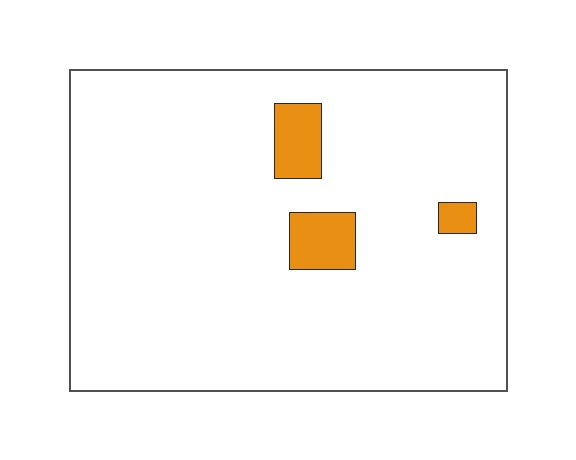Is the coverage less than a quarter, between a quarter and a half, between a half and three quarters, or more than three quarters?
Less than a quarter.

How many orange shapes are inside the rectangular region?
3.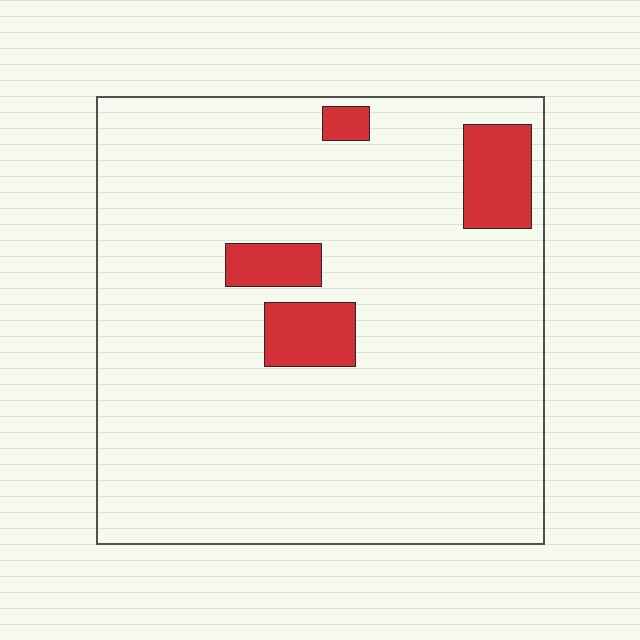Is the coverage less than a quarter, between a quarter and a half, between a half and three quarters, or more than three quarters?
Less than a quarter.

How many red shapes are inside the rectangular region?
4.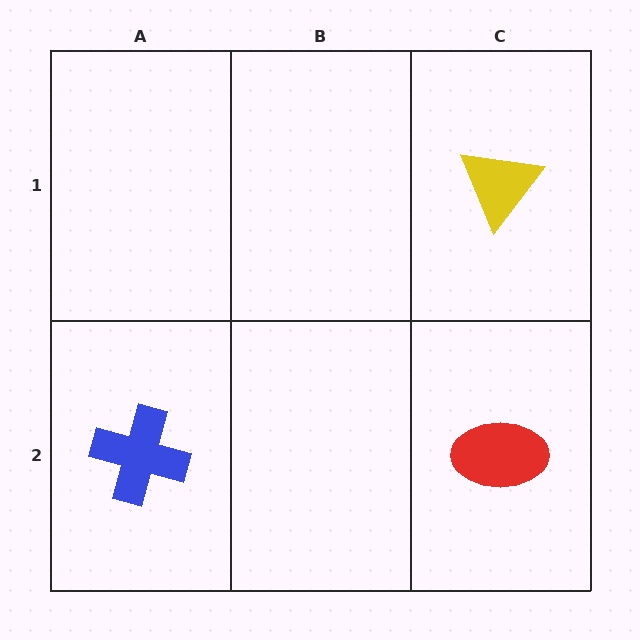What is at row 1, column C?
A yellow triangle.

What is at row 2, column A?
A blue cross.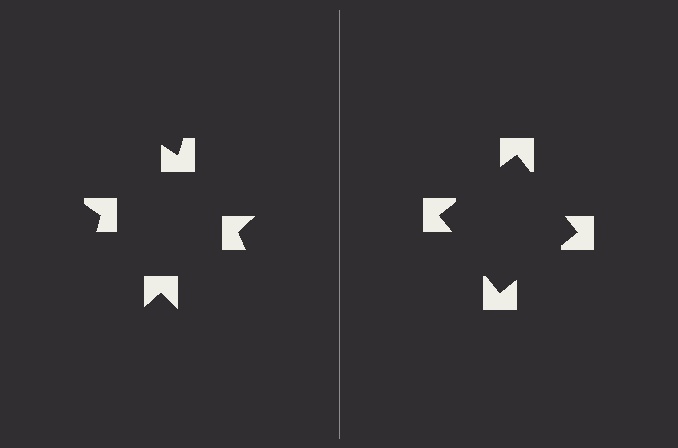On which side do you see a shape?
An illusory square appears on the right side. On the left side the wedge cuts are rotated, so no coherent shape forms.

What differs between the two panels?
The notched squares are positioned identically on both sides; only the wedge orientations differ. On the right they align to a square; on the left they are misaligned.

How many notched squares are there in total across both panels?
8 — 4 on each side.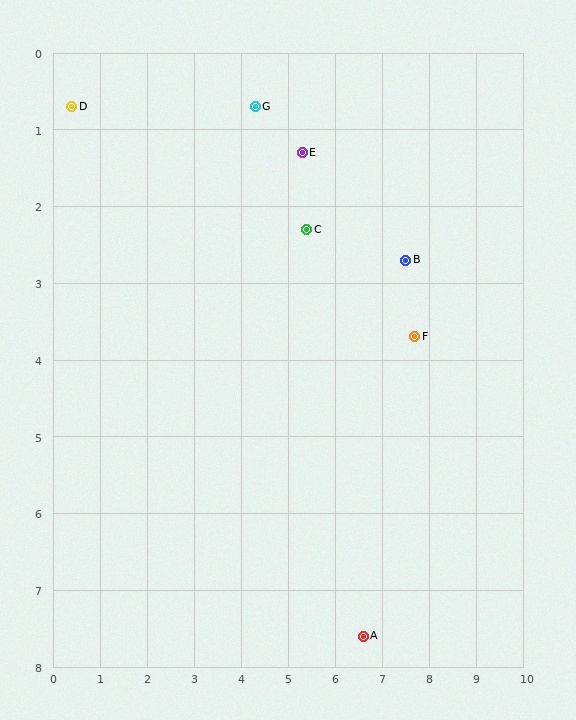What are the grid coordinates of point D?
Point D is at approximately (0.4, 0.7).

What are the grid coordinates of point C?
Point C is at approximately (5.4, 2.3).